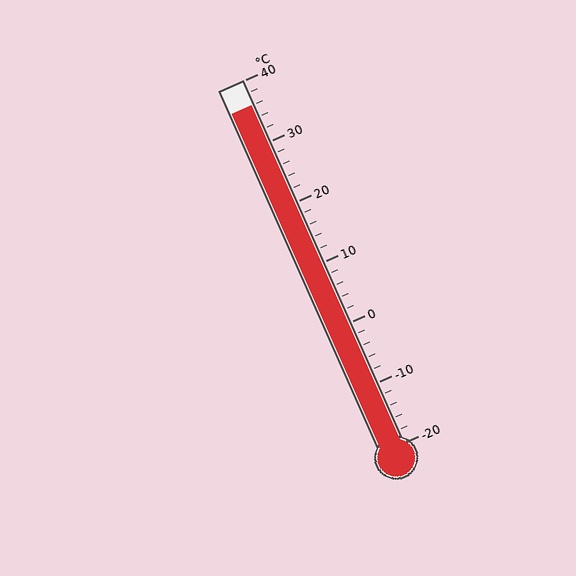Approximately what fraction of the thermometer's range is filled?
The thermometer is filled to approximately 95% of its range.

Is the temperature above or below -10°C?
The temperature is above -10°C.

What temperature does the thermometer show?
The thermometer shows approximately 36°C.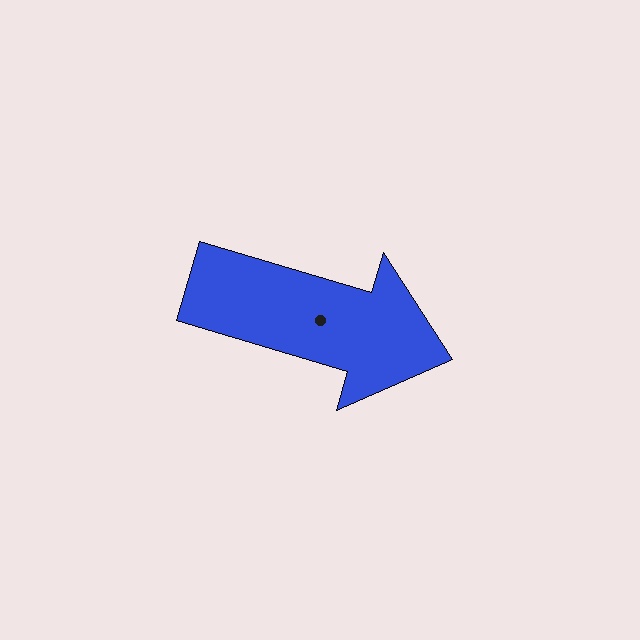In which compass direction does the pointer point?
East.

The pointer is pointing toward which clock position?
Roughly 4 o'clock.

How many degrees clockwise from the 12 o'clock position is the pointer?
Approximately 106 degrees.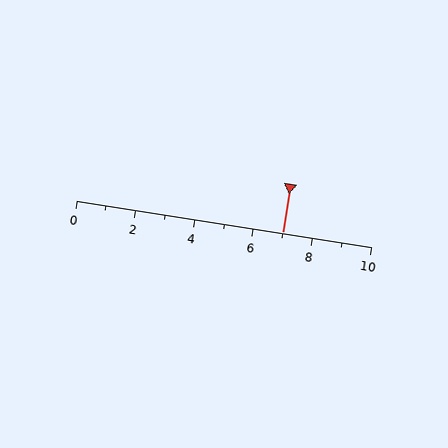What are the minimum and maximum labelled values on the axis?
The axis runs from 0 to 10.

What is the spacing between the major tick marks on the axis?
The major ticks are spaced 2 apart.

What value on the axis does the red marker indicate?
The marker indicates approximately 7.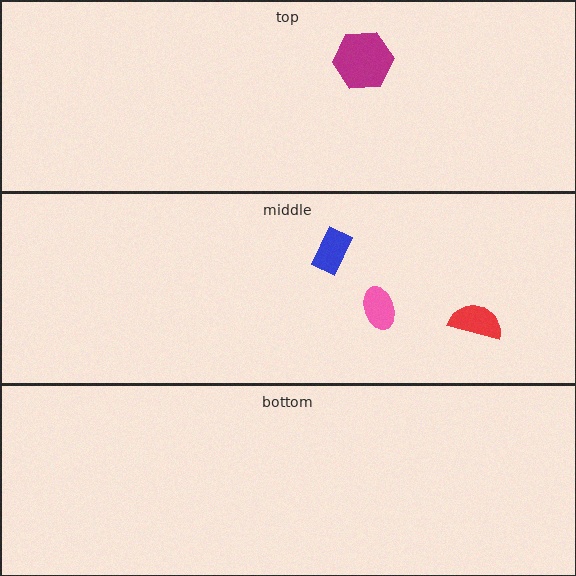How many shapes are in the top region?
1.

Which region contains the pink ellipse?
The middle region.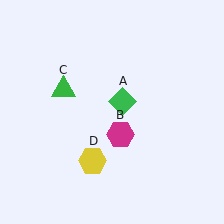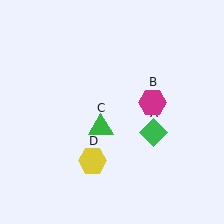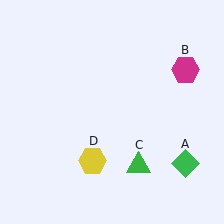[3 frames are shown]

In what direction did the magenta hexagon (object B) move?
The magenta hexagon (object B) moved up and to the right.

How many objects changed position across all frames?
3 objects changed position: green diamond (object A), magenta hexagon (object B), green triangle (object C).